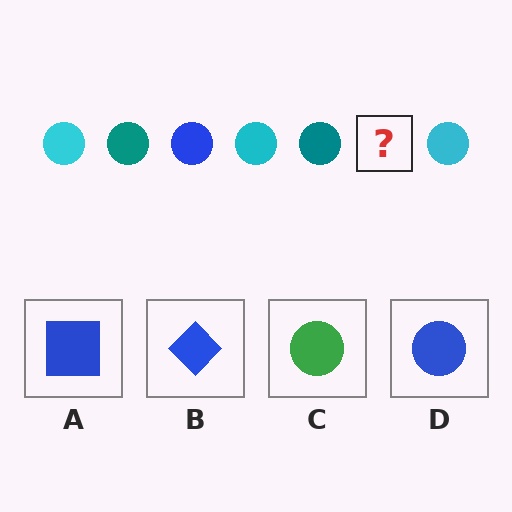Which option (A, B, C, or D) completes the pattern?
D.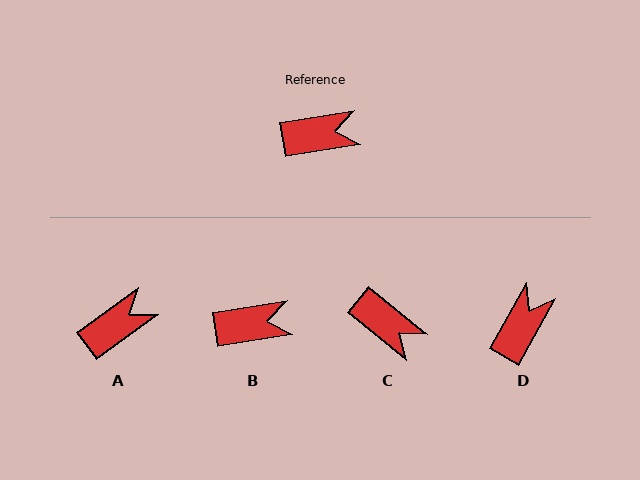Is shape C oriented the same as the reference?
No, it is off by about 48 degrees.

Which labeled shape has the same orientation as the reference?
B.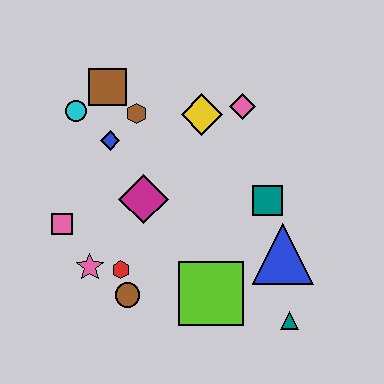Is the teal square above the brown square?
No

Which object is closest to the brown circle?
The red hexagon is closest to the brown circle.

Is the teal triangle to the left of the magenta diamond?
No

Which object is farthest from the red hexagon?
The pink diamond is farthest from the red hexagon.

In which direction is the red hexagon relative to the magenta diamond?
The red hexagon is below the magenta diamond.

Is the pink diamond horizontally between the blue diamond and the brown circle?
No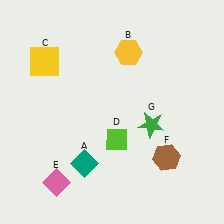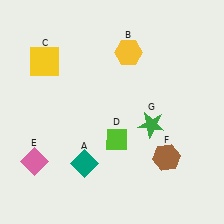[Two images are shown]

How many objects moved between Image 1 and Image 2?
1 object moved between the two images.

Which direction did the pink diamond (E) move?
The pink diamond (E) moved left.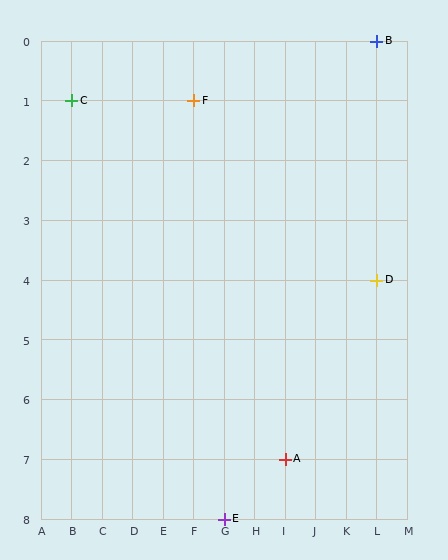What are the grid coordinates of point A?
Point A is at grid coordinates (I, 7).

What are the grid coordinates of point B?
Point B is at grid coordinates (L, 0).